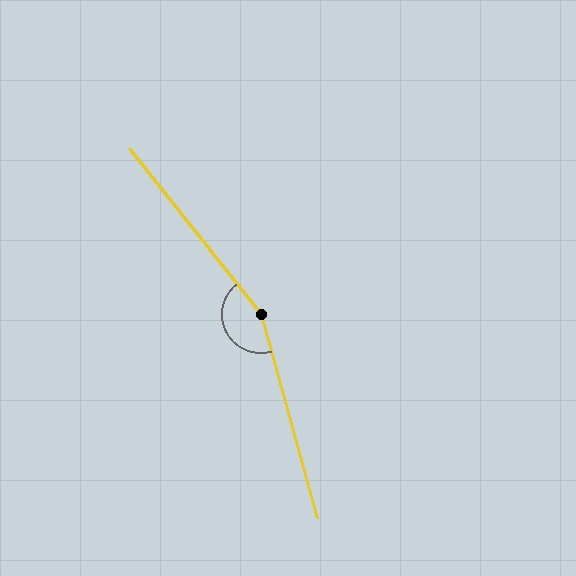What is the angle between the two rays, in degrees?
Approximately 157 degrees.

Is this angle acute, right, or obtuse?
It is obtuse.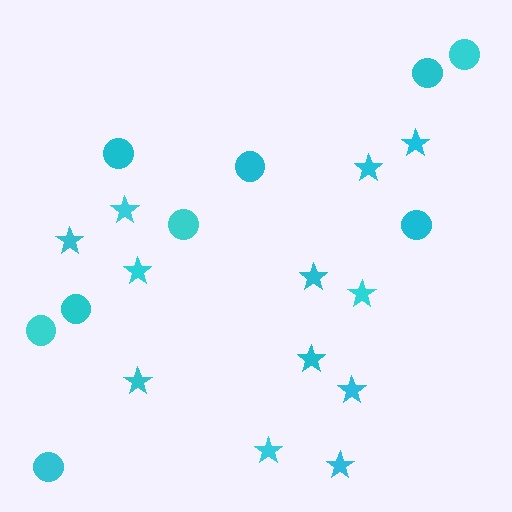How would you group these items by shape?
There are 2 groups: one group of stars (12) and one group of circles (9).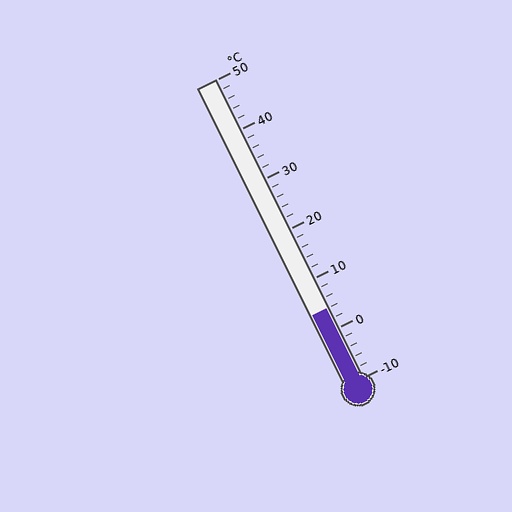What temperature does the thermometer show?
The thermometer shows approximately 4°C.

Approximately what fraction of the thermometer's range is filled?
The thermometer is filled to approximately 25% of its range.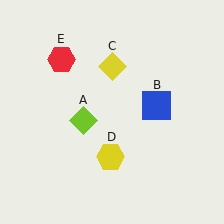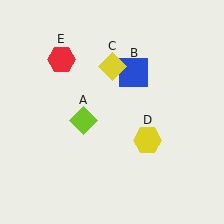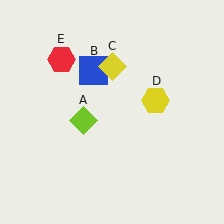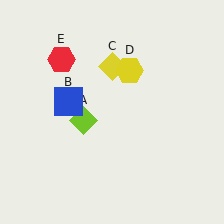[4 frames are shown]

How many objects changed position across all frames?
2 objects changed position: blue square (object B), yellow hexagon (object D).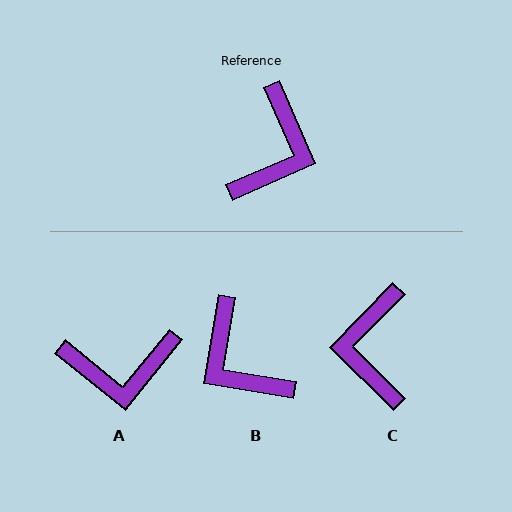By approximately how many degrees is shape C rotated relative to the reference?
Approximately 158 degrees clockwise.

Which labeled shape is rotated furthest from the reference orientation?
C, about 158 degrees away.